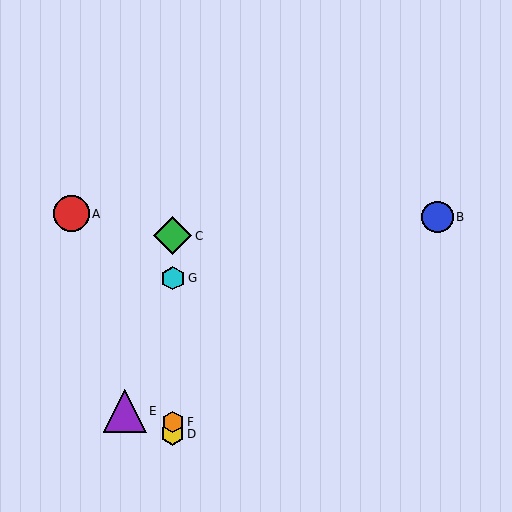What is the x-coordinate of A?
Object A is at x≈71.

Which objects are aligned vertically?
Objects C, D, F, G are aligned vertically.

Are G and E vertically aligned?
No, G is at x≈173 and E is at x≈125.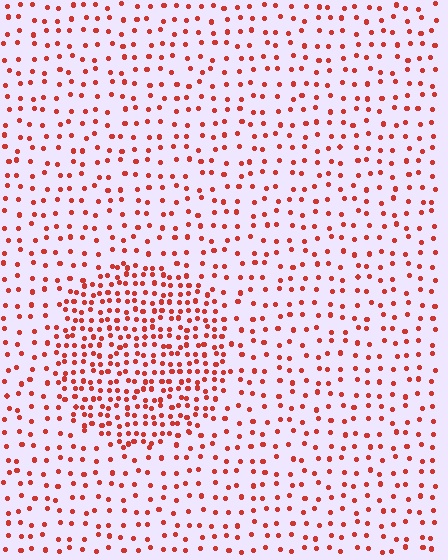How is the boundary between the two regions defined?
The boundary is defined by a change in element density (approximately 2.2x ratio). All elements are the same color, size, and shape.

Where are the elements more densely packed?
The elements are more densely packed inside the circle boundary.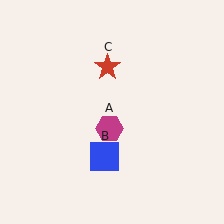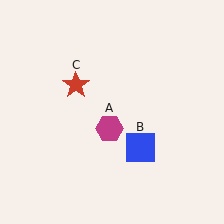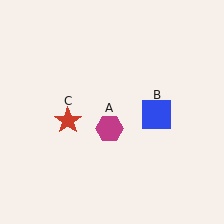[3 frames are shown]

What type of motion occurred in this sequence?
The blue square (object B), red star (object C) rotated counterclockwise around the center of the scene.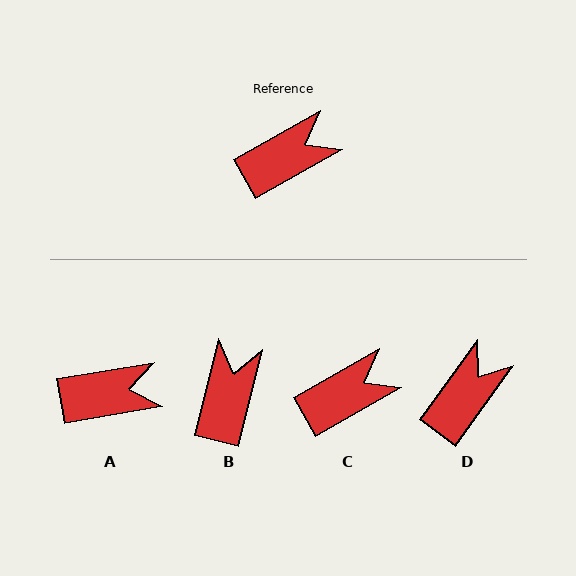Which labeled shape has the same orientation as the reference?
C.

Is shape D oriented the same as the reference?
No, it is off by about 24 degrees.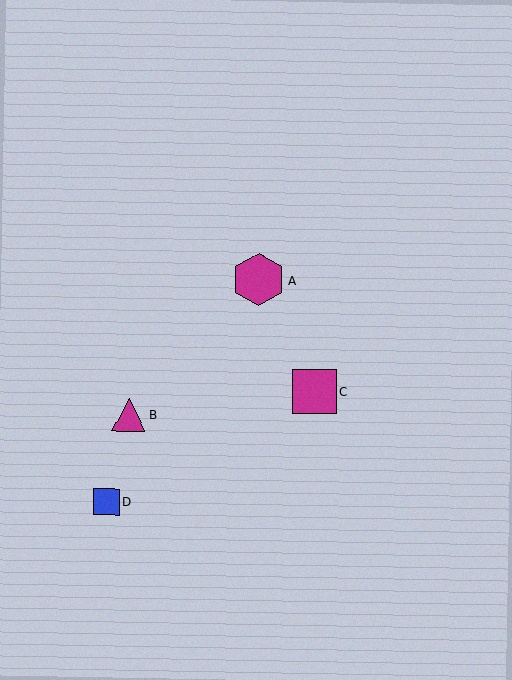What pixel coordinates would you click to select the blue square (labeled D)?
Click at (107, 502) to select the blue square D.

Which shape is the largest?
The magenta hexagon (labeled A) is the largest.